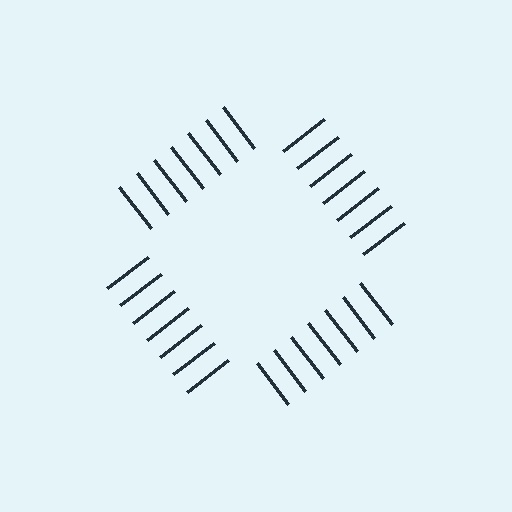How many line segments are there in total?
28 — 7 along each of the 4 edges.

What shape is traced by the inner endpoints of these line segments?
An illusory square — the line segments terminate on its edges but no continuous stroke is drawn.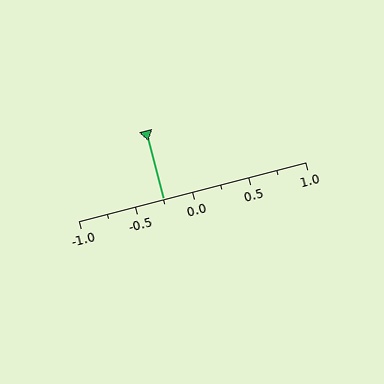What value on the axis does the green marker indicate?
The marker indicates approximately -0.25.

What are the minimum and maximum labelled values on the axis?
The axis runs from -1.0 to 1.0.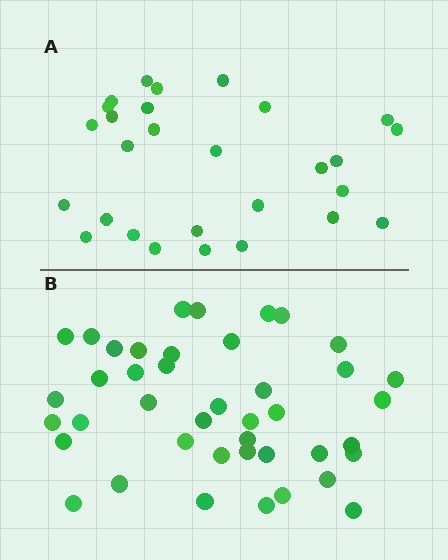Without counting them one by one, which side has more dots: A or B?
Region B (the bottom region) has more dots.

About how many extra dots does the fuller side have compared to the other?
Region B has approximately 15 more dots than region A.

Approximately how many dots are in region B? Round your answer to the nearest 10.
About 40 dots. (The exact count is 42, which rounds to 40.)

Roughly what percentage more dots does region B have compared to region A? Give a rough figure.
About 50% more.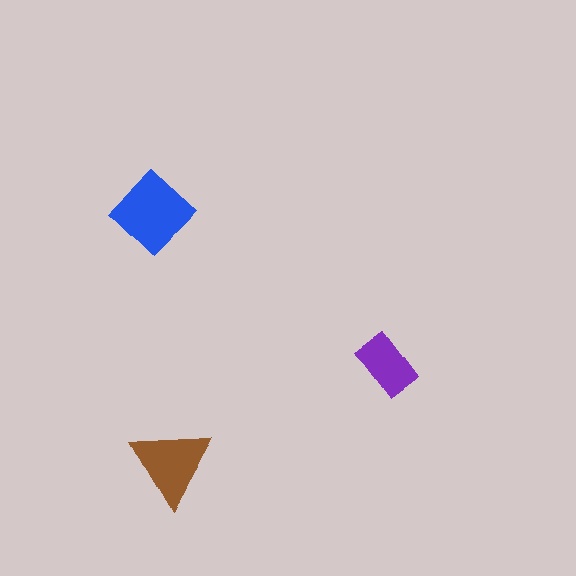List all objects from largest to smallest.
The blue diamond, the brown triangle, the purple rectangle.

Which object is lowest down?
The brown triangle is bottommost.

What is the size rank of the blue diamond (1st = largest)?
1st.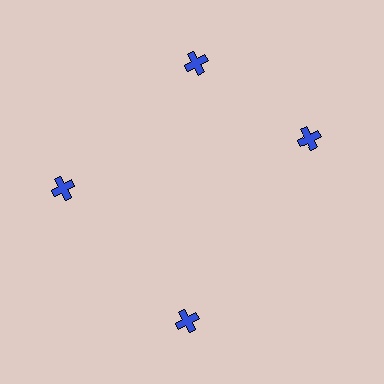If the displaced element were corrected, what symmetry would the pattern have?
It would have 4-fold rotational symmetry — the pattern would map onto itself every 90 degrees.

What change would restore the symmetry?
The symmetry would be restored by rotating it back into even spacing with its neighbors so that all 4 crosses sit at equal angles and equal distance from the center.